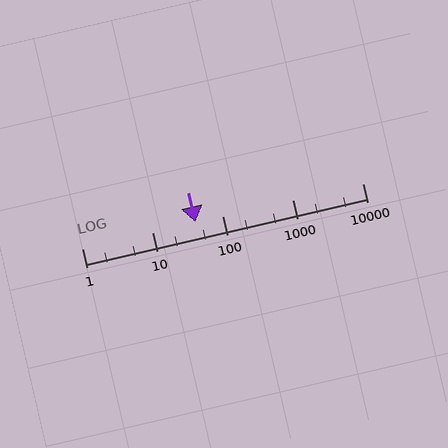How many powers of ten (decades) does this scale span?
The scale spans 4 decades, from 1 to 10000.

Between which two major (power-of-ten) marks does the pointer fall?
The pointer is between 10 and 100.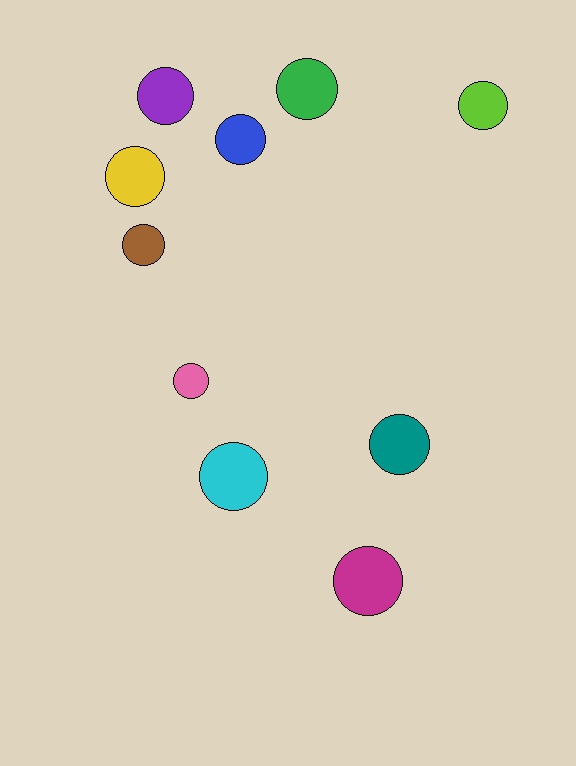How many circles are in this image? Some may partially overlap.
There are 10 circles.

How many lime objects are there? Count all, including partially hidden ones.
There is 1 lime object.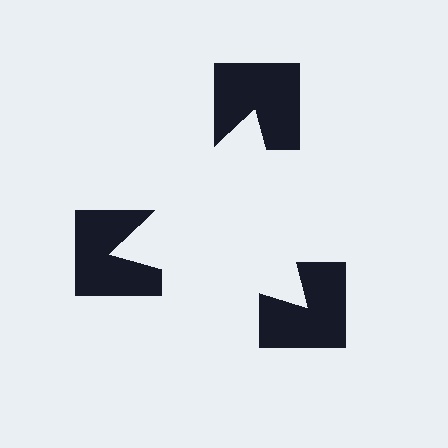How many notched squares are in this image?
There are 3 — one at each vertex of the illusory triangle.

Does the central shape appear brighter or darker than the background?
It typically appears slightly brighter than the background, even though no actual brightness change is drawn.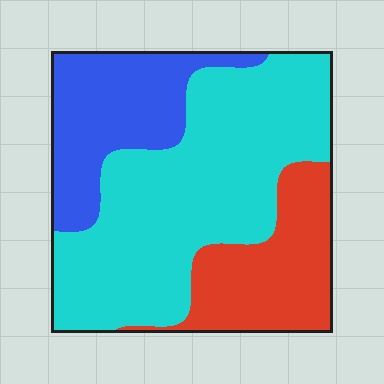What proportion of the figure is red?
Red covers around 20% of the figure.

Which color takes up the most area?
Cyan, at roughly 55%.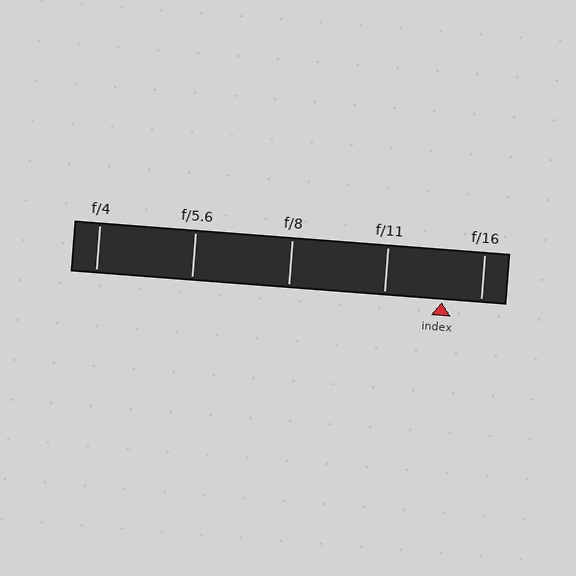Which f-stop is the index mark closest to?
The index mark is closest to f/16.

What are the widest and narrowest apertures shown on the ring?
The widest aperture shown is f/4 and the narrowest is f/16.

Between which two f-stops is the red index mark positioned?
The index mark is between f/11 and f/16.